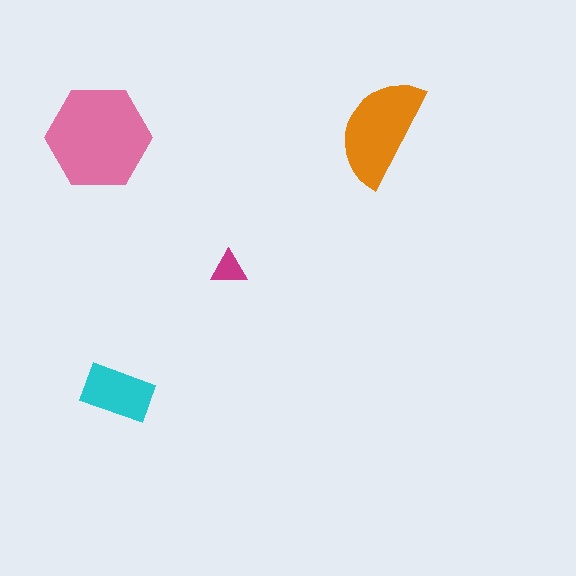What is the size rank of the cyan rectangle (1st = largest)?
3rd.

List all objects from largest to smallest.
The pink hexagon, the orange semicircle, the cyan rectangle, the magenta triangle.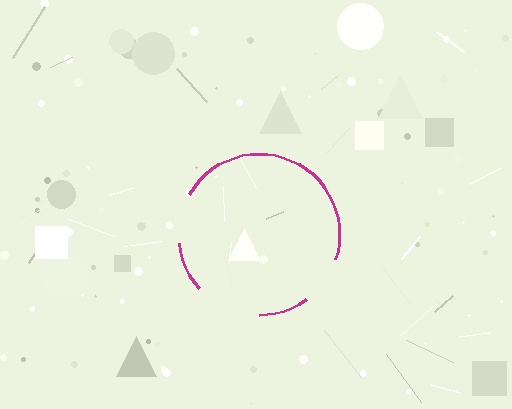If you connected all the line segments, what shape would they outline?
They would outline a circle.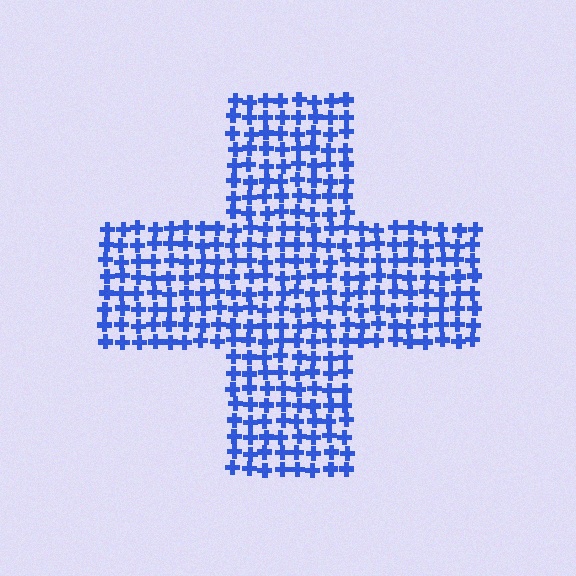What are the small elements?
The small elements are crosses.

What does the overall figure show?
The overall figure shows a cross.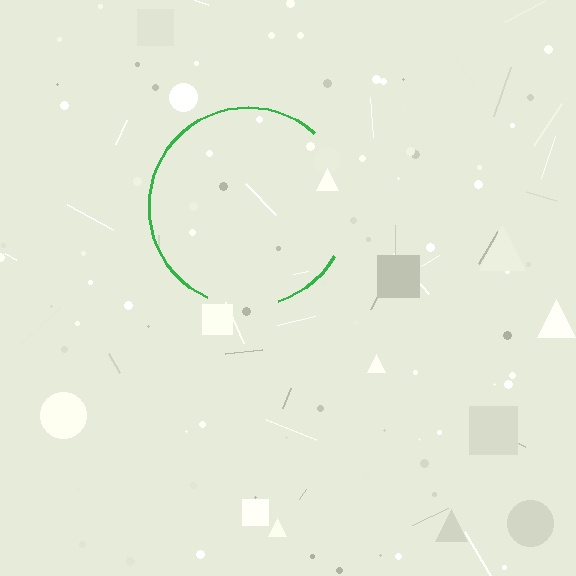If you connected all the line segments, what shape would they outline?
They would outline a circle.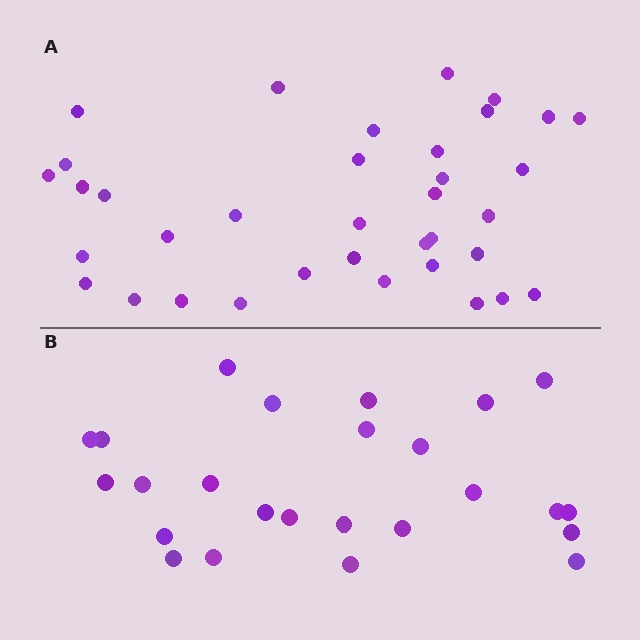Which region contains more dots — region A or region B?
Region A (the top region) has more dots.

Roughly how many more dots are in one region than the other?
Region A has roughly 12 or so more dots than region B.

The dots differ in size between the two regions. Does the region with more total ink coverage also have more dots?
No. Region B has more total ink coverage because its dots are larger, but region A actually contains more individual dots. Total area can be misleading — the number of items is what matters here.